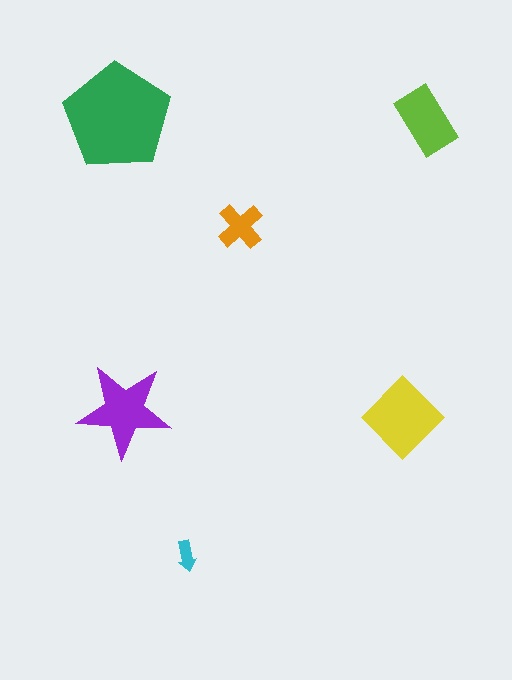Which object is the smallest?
The cyan arrow.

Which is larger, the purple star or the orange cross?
The purple star.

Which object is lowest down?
The cyan arrow is bottommost.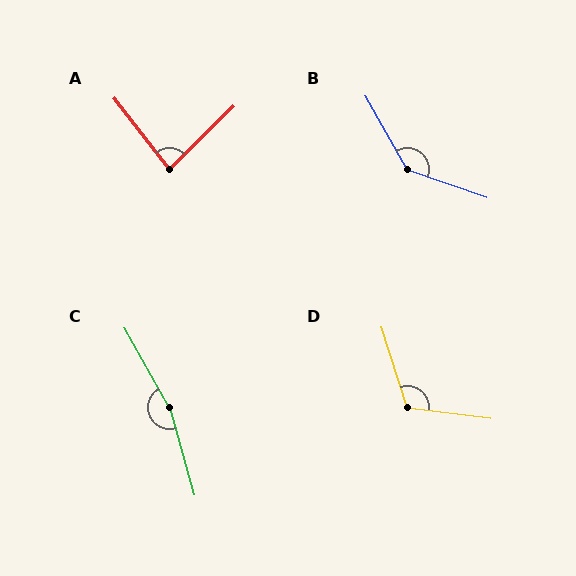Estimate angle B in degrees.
Approximately 138 degrees.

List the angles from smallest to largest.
A (84°), D (115°), B (138°), C (166°).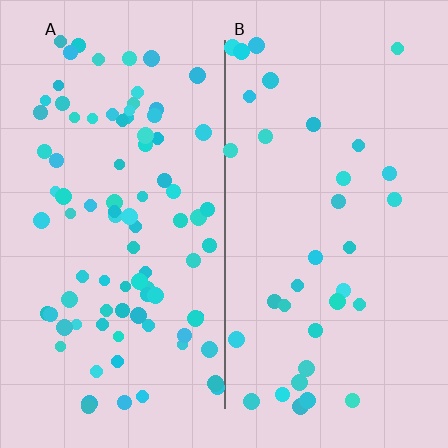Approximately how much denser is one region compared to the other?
Approximately 2.6× — region A over region B.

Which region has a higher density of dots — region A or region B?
A (the left).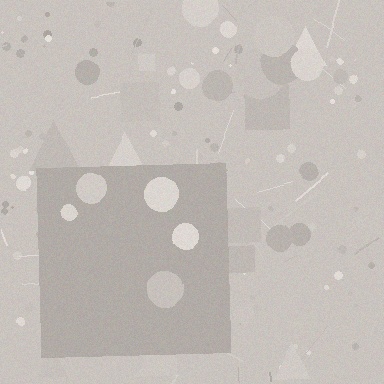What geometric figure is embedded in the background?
A square is embedded in the background.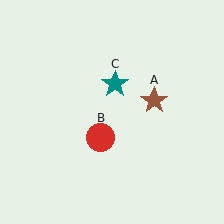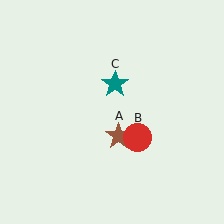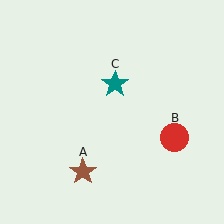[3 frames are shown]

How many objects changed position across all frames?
2 objects changed position: brown star (object A), red circle (object B).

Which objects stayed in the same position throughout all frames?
Teal star (object C) remained stationary.